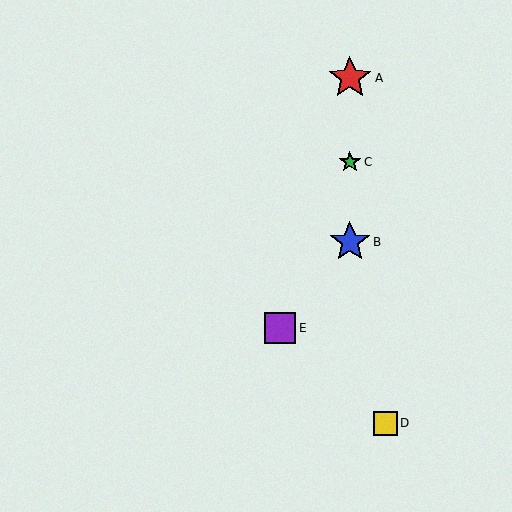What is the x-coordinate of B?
Object B is at x≈350.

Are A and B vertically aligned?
Yes, both are at x≈350.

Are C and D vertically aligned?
No, C is at x≈350 and D is at x≈385.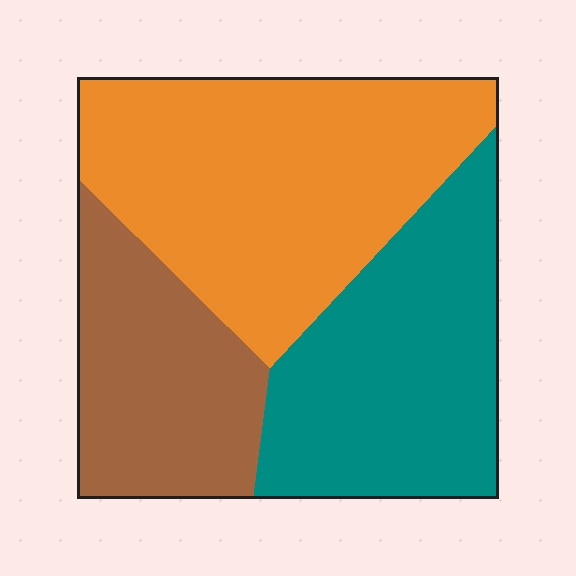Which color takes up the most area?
Orange, at roughly 45%.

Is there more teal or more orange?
Orange.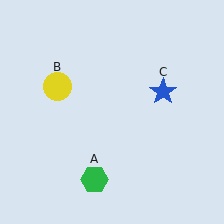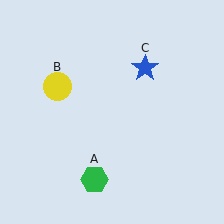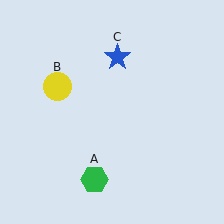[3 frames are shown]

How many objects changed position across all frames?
1 object changed position: blue star (object C).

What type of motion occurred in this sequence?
The blue star (object C) rotated counterclockwise around the center of the scene.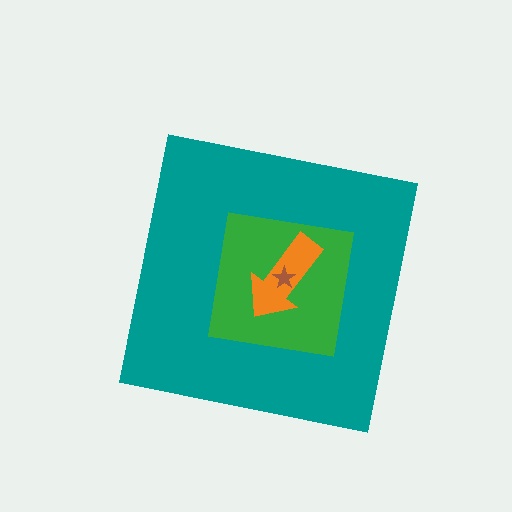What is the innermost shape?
The brown star.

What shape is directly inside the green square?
The orange arrow.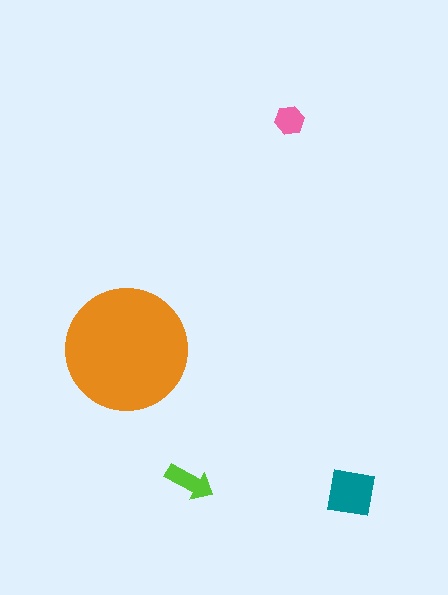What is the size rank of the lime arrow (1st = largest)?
3rd.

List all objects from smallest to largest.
The pink hexagon, the lime arrow, the teal square, the orange circle.